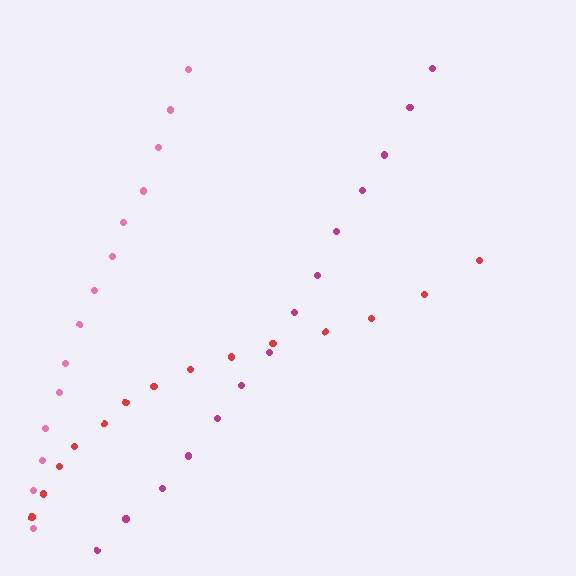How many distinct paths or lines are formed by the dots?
There are 3 distinct paths.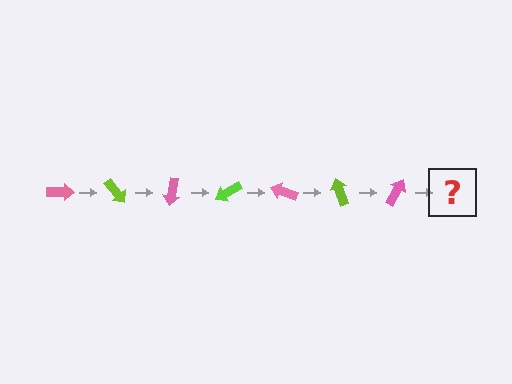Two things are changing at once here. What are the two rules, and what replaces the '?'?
The two rules are that it rotates 50 degrees each step and the color cycles through pink and lime. The '?' should be a lime arrow, rotated 350 degrees from the start.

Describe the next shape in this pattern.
It should be a lime arrow, rotated 350 degrees from the start.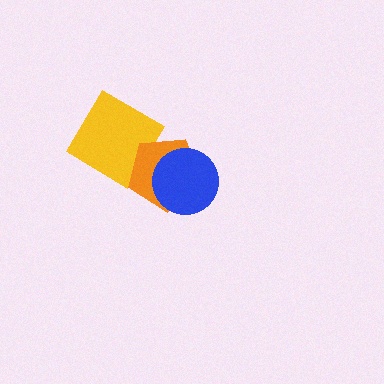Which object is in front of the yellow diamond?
The orange pentagon is in front of the yellow diamond.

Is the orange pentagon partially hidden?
Yes, it is partially covered by another shape.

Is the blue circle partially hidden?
No, no other shape covers it.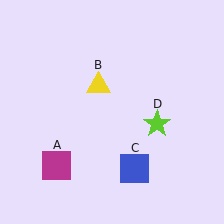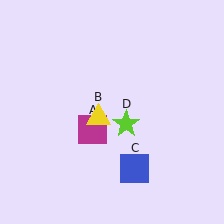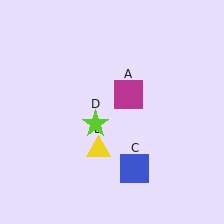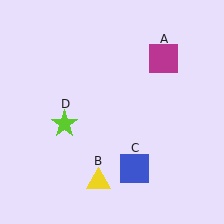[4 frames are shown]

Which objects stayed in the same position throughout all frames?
Blue square (object C) remained stationary.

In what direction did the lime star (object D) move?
The lime star (object D) moved left.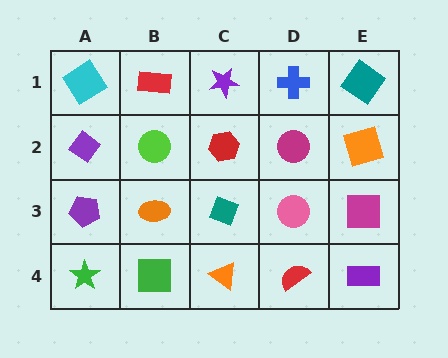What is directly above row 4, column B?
An orange ellipse.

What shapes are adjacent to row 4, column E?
A magenta square (row 3, column E), a red semicircle (row 4, column D).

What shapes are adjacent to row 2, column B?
A red rectangle (row 1, column B), an orange ellipse (row 3, column B), a purple diamond (row 2, column A), a red hexagon (row 2, column C).